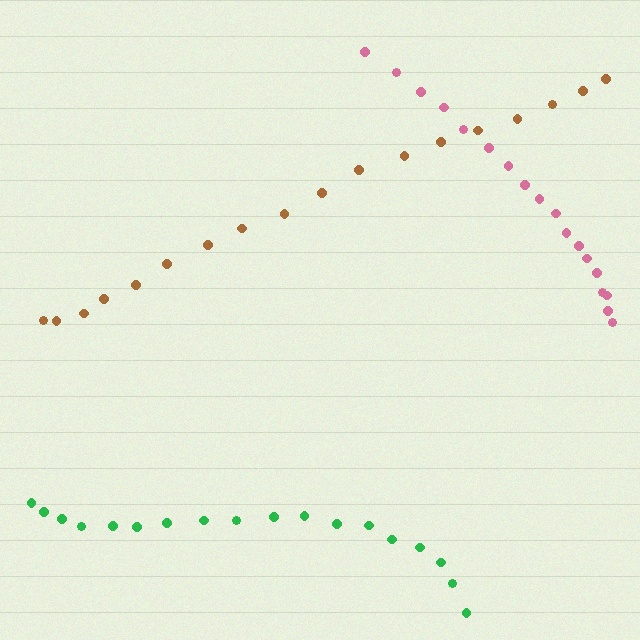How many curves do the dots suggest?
There are 3 distinct paths.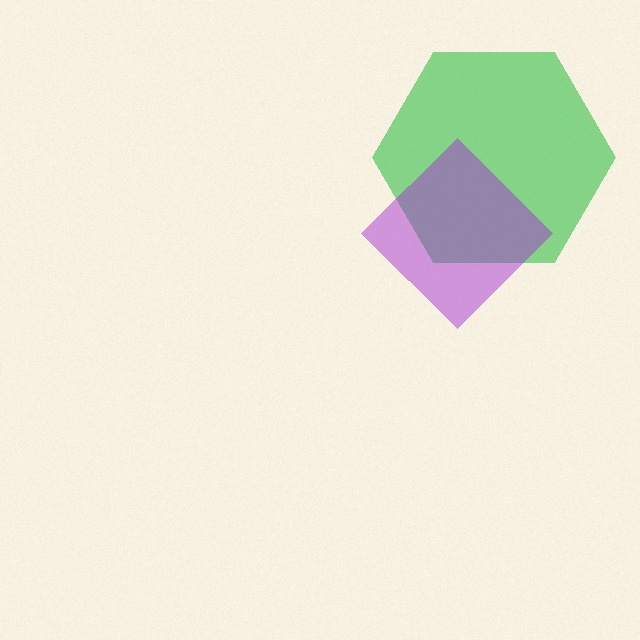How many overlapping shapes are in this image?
There are 2 overlapping shapes in the image.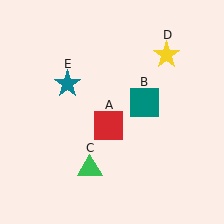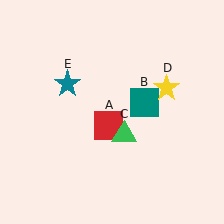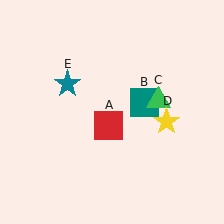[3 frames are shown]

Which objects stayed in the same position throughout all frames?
Red square (object A) and teal square (object B) and teal star (object E) remained stationary.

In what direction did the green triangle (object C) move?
The green triangle (object C) moved up and to the right.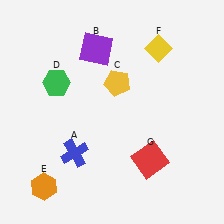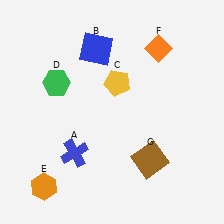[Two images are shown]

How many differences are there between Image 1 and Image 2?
There are 3 differences between the two images.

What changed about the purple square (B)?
In Image 1, B is purple. In Image 2, it changed to blue.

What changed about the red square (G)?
In Image 1, G is red. In Image 2, it changed to brown.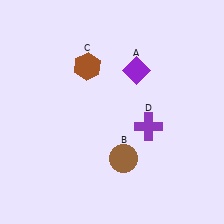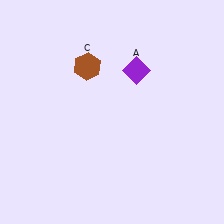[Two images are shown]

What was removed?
The brown circle (B), the purple cross (D) were removed in Image 2.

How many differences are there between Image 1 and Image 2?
There are 2 differences between the two images.